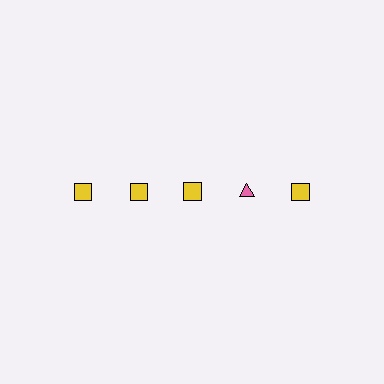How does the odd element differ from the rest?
It differs in both color (pink instead of yellow) and shape (triangle instead of square).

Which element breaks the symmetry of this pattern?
The pink triangle in the top row, second from right column breaks the symmetry. All other shapes are yellow squares.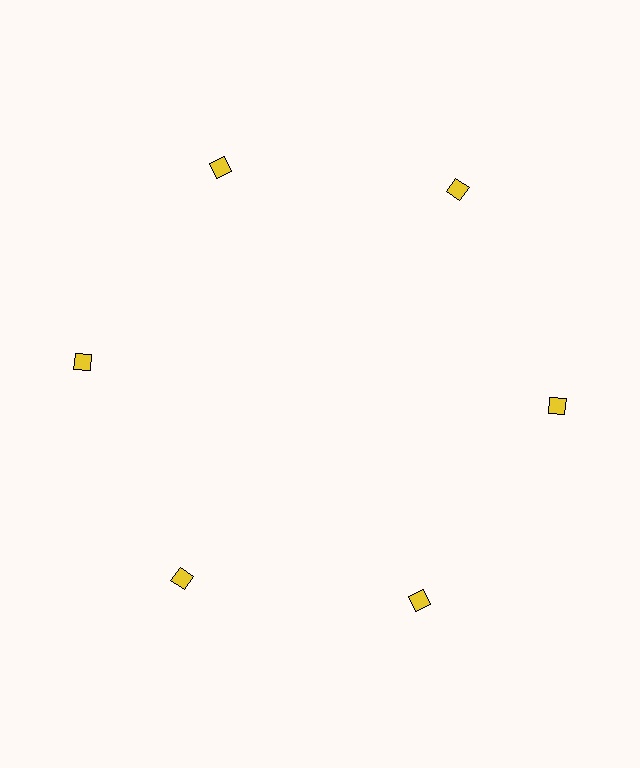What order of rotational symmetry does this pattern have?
This pattern has 6-fold rotational symmetry.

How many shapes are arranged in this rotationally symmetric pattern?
There are 6 shapes, arranged in 6 groups of 1.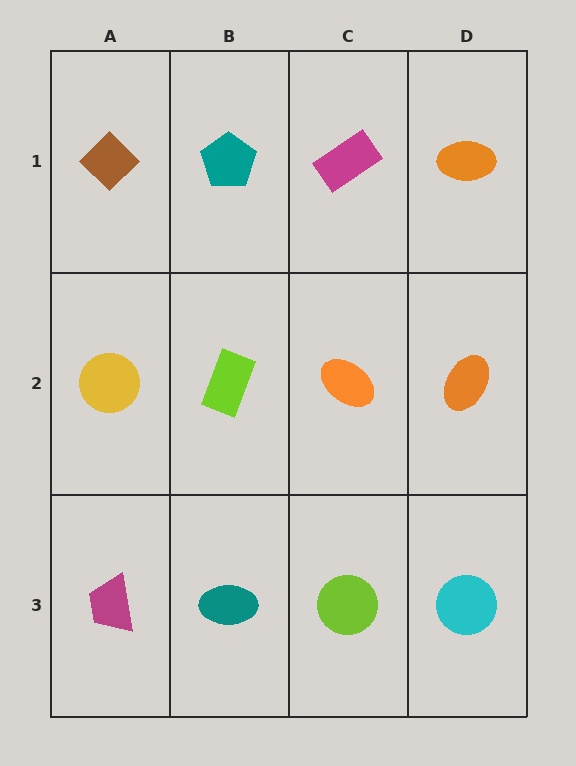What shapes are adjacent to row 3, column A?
A yellow circle (row 2, column A), a teal ellipse (row 3, column B).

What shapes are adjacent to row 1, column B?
A lime rectangle (row 2, column B), a brown diamond (row 1, column A), a magenta rectangle (row 1, column C).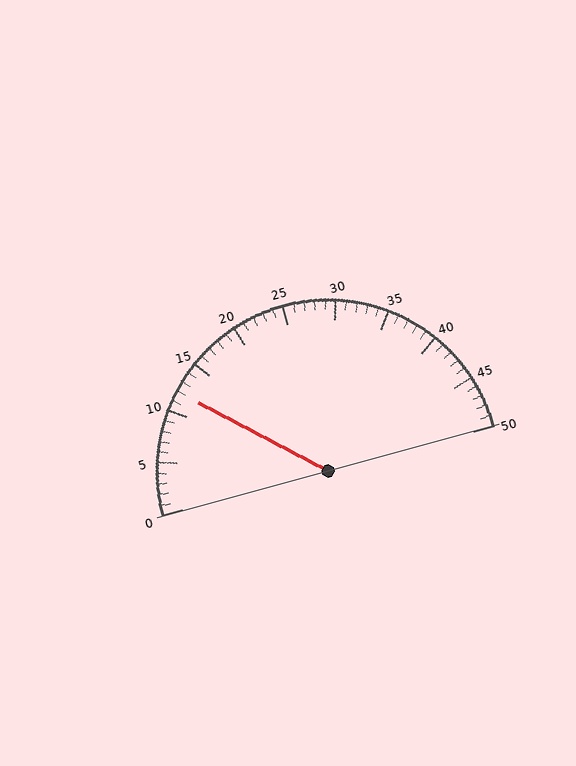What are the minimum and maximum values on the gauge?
The gauge ranges from 0 to 50.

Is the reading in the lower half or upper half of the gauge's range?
The reading is in the lower half of the range (0 to 50).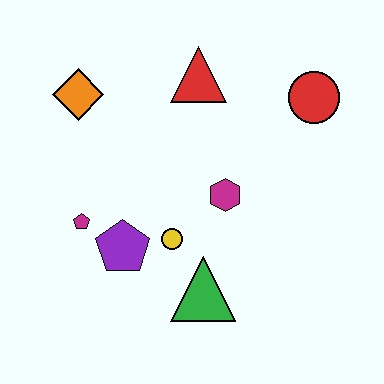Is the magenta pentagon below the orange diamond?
Yes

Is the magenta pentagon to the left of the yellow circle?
Yes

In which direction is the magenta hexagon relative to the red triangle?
The magenta hexagon is below the red triangle.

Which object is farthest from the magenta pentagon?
The red circle is farthest from the magenta pentagon.